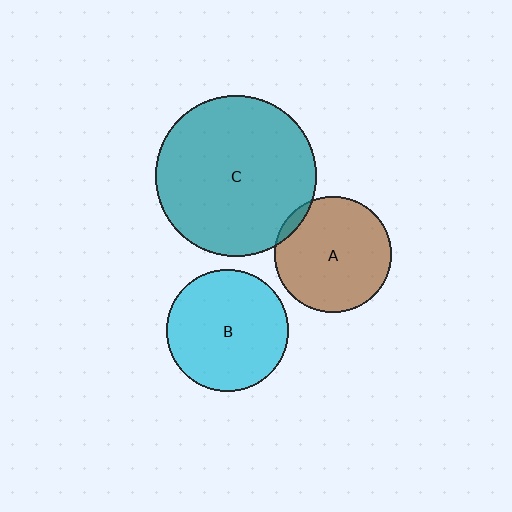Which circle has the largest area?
Circle C (teal).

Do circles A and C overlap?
Yes.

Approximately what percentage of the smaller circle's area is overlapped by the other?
Approximately 5%.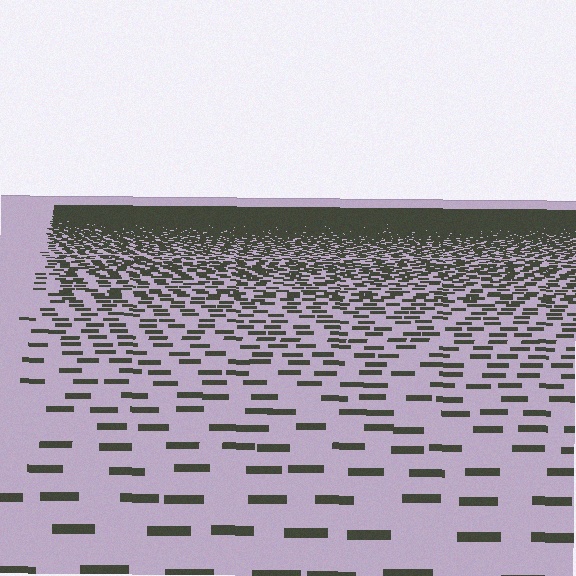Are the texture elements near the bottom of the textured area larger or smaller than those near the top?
Larger. Near the bottom, elements are closer to the viewer and appear at a bigger on-screen size.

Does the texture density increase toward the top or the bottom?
Density increases toward the top.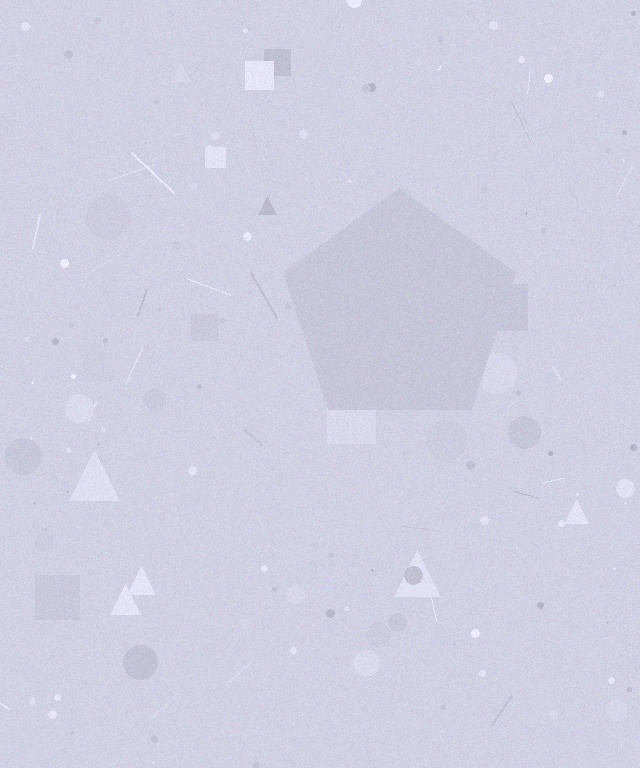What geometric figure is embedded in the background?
A pentagon is embedded in the background.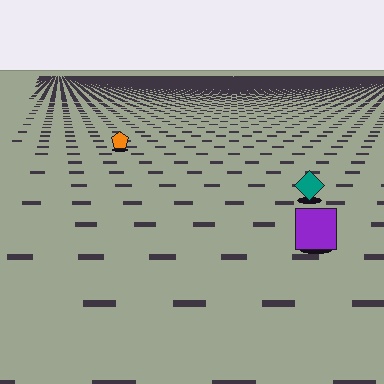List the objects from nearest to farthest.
From nearest to farthest: the purple square, the teal diamond, the orange pentagon.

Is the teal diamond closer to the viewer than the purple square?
No. The purple square is closer — you can tell from the texture gradient: the ground texture is coarser near it.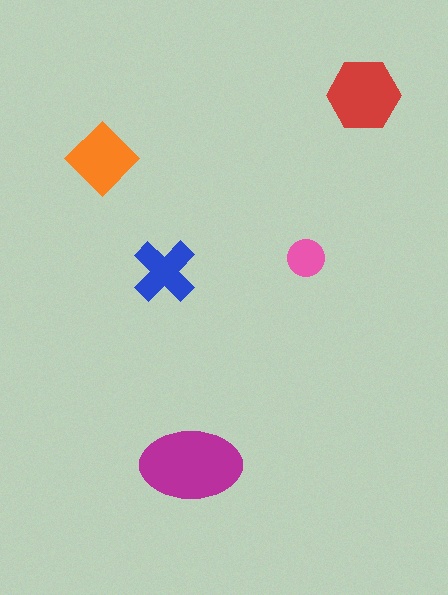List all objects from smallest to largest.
The pink circle, the blue cross, the orange diamond, the red hexagon, the magenta ellipse.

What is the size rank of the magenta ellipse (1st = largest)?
1st.